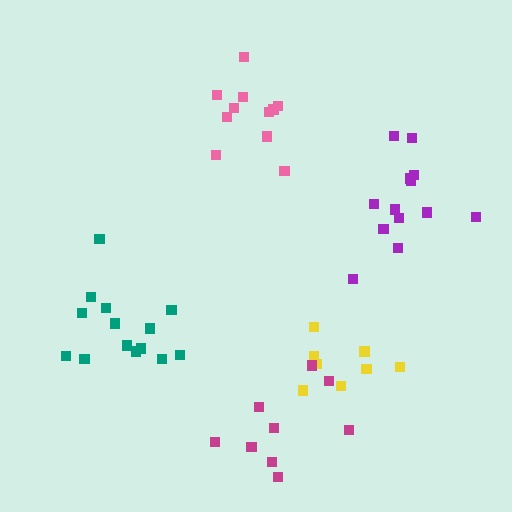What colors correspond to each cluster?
The clusters are colored: teal, yellow, pink, purple, magenta.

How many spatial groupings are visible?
There are 5 spatial groupings.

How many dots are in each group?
Group 1: 14 dots, Group 2: 8 dots, Group 3: 11 dots, Group 4: 13 dots, Group 5: 9 dots (55 total).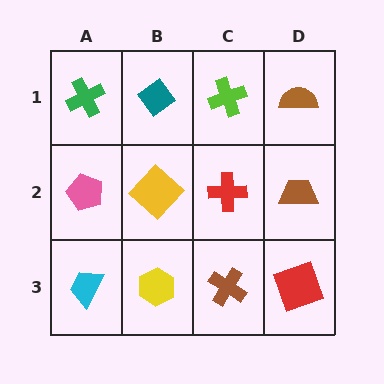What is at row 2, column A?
A pink pentagon.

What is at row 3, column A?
A cyan trapezoid.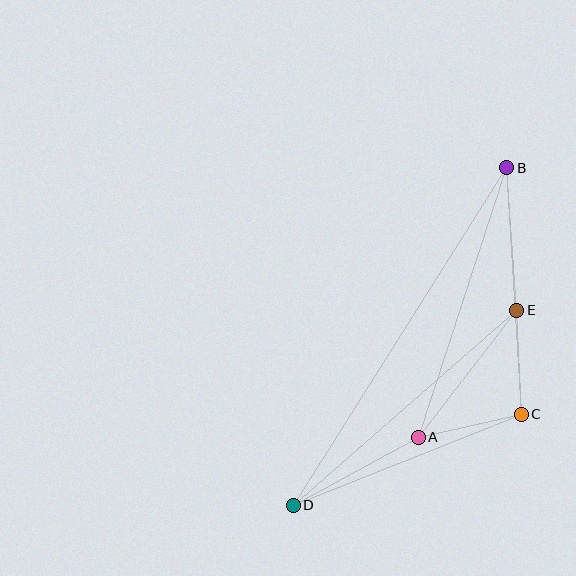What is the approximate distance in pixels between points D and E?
The distance between D and E is approximately 297 pixels.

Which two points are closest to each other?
Points C and E are closest to each other.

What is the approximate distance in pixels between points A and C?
The distance between A and C is approximately 105 pixels.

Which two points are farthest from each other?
Points B and D are farthest from each other.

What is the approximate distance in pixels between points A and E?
The distance between A and E is approximately 161 pixels.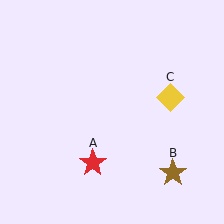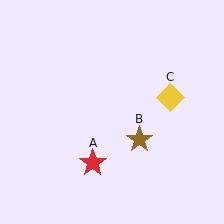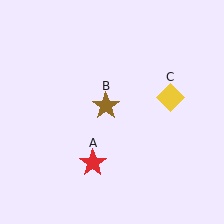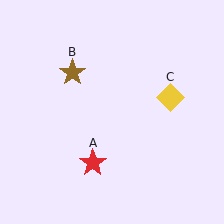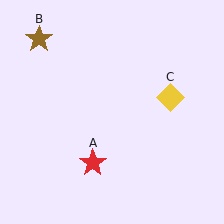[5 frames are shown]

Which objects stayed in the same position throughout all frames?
Red star (object A) and yellow diamond (object C) remained stationary.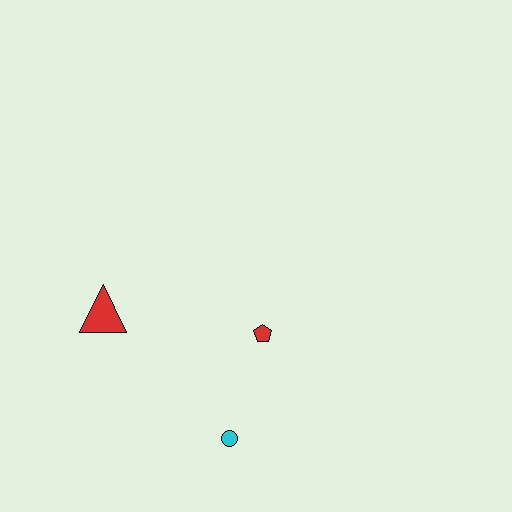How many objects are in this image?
There are 3 objects.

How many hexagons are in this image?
There are no hexagons.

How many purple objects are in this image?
There are no purple objects.